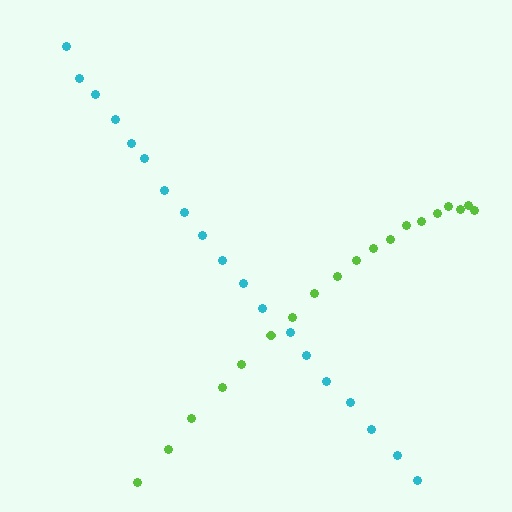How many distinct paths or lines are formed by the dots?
There are 2 distinct paths.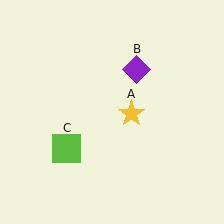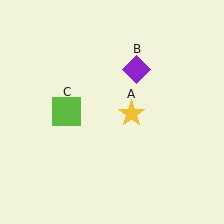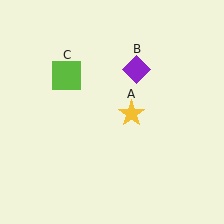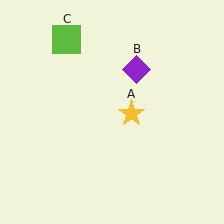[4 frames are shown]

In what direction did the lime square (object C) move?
The lime square (object C) moved up.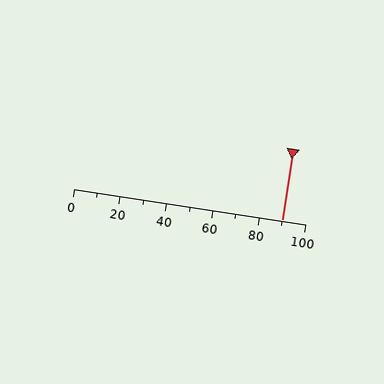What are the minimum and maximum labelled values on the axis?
The axis runs from 0 to 100.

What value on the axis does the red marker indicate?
The marker indicates approximately 90.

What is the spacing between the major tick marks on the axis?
The major ticks are spaced 20 apart.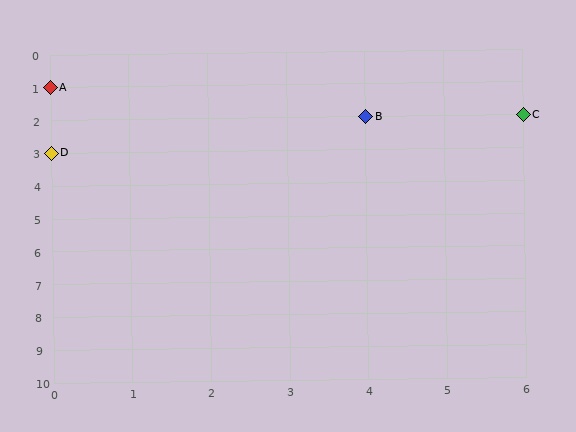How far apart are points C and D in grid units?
Points C and D are 6 columns and 1 row apart (about 6.1 grid units diagonally).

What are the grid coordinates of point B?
Point B is at grid coordinates (4, 2).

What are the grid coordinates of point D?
Point D is at grid coordinates (0, 3).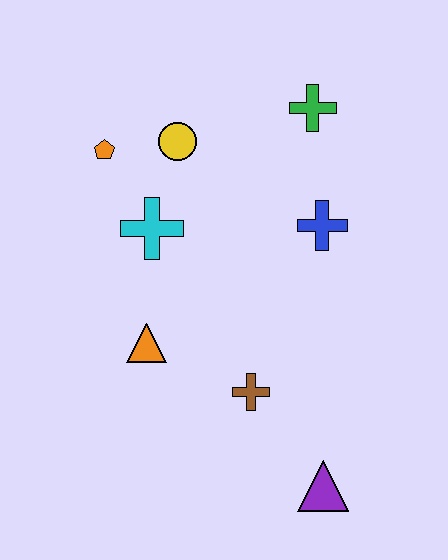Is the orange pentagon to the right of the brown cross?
No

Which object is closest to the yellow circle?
The orange pentagon is closest to the yellow circle.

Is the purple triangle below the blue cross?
Yes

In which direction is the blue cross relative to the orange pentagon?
The blue cross is to the right of the orange pentagon.